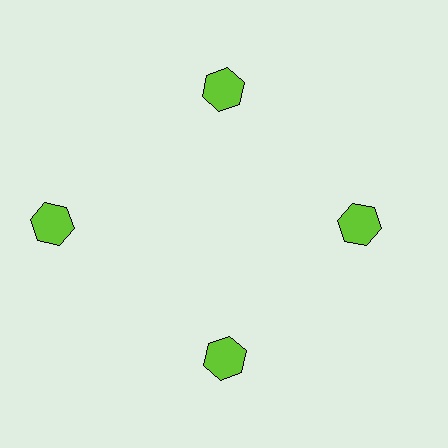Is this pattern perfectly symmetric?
No. The 4 lime hexagons are arranged in a ring, but one element near the 9 o'clock position is pushed outward from the center, breaking the 4-fold rotational symmetry.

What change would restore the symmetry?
The symmetry would be restored by moving it inward, back onto the ring so that all 4 hexagons sit at equal angles and equal distance from the center.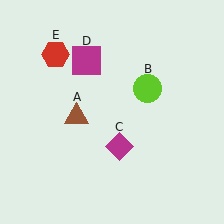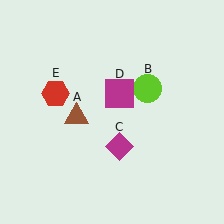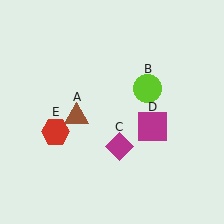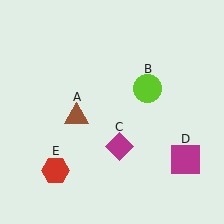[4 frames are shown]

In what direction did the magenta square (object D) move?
The magenta square (object D) moved down and to the right.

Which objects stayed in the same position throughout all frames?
Brown triangle (object A) and lime circle (object B) and magenta diamond (object C) remained stationary.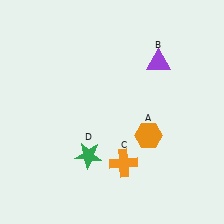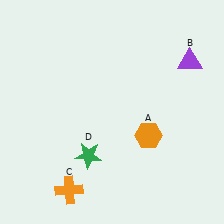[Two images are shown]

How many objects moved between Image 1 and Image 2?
2 objects moved between the two images.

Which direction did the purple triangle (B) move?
The purple triangle (B) moved right.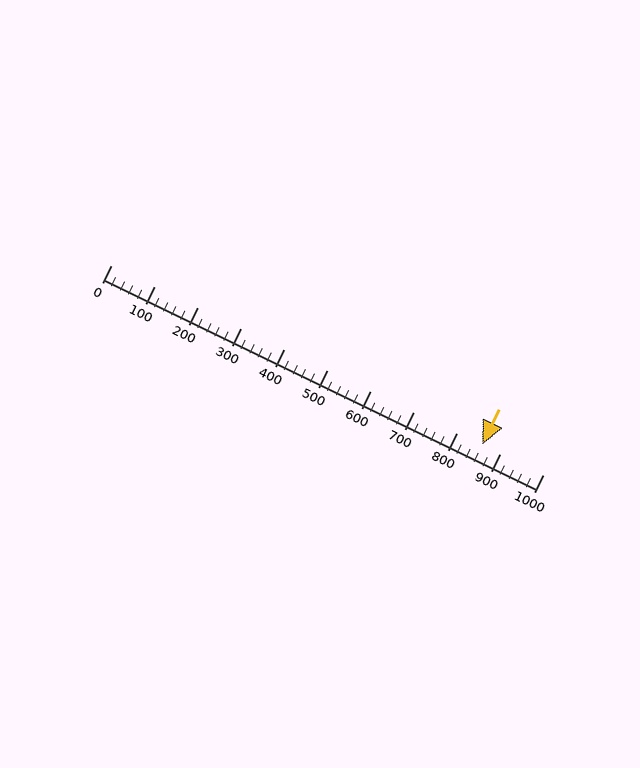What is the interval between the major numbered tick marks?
The major tick marks are spaced 100 units apart.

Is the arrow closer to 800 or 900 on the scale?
The arrow is closer to 900.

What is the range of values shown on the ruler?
The ruler shows values from 0 to 1000.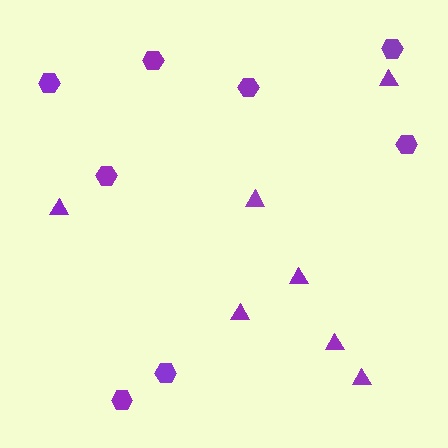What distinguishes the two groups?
There are 2 groups: one group of triangles (7) and one group of hexagons (8).